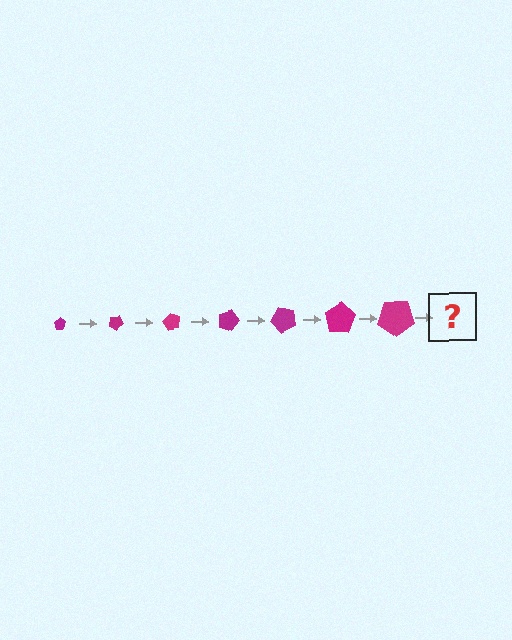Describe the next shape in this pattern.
It should be a pentagon, larger than the previous one and rotated 210 degrees from the start.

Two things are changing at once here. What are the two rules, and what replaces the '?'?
The two rules are that the pentagon grows larger each step and it rotates 30 degrees each step. The '?' should be a pentagon, larger than the previous one and rotated 210 degrees from the start.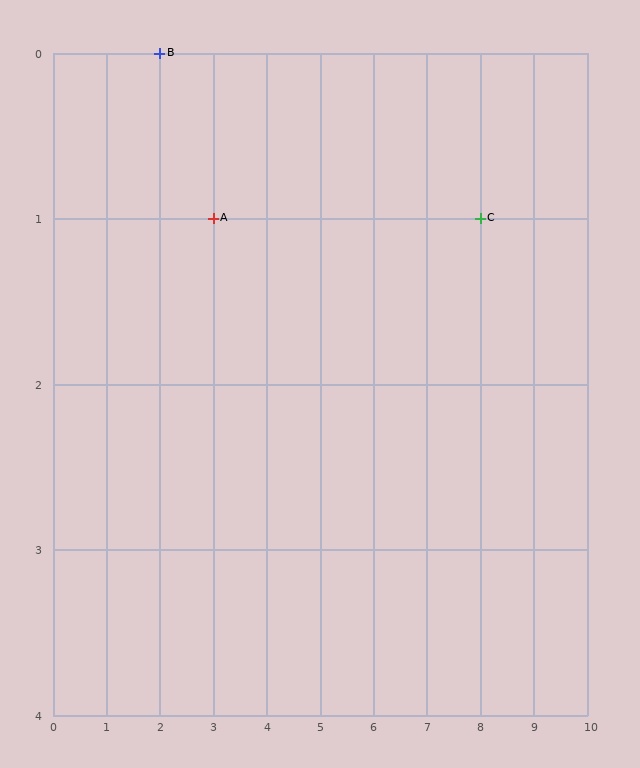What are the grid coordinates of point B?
Point B is at grid coordinates (2, 0).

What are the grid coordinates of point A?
Point A is at grid coordinates (3, 1).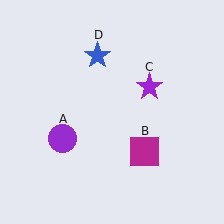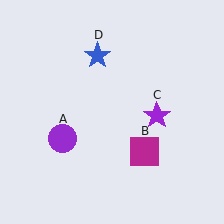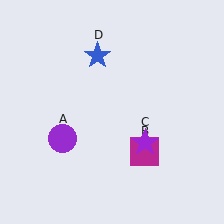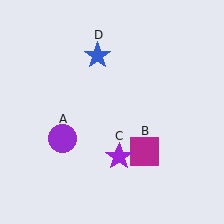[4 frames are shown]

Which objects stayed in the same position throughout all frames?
Purple circle (object A) and magenta square (object B) and blue star (object D) remained stationary.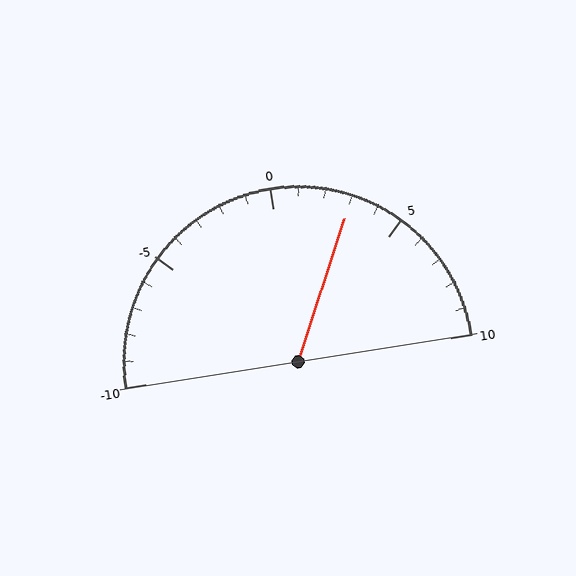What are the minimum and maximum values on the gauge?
The gauge ranges from -10 to 10.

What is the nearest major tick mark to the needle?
The nearest major tick mark is 5.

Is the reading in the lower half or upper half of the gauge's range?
The reading is in the upper half of the range (-10 to 10).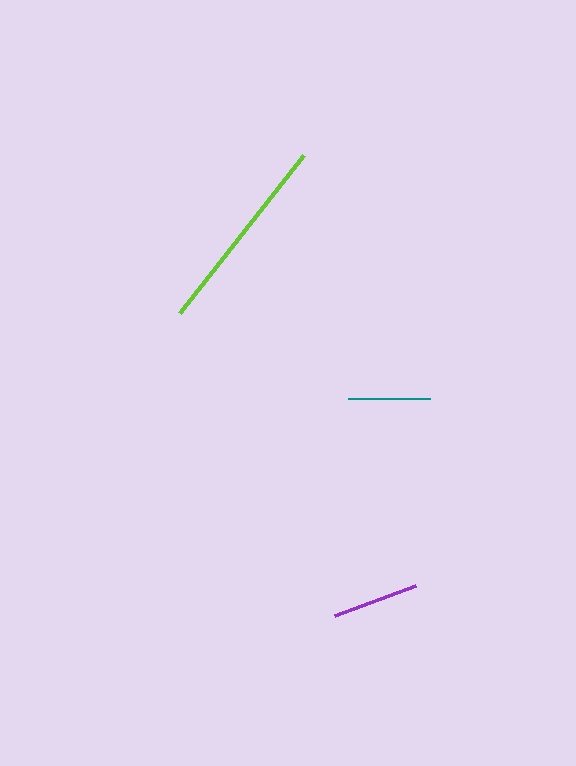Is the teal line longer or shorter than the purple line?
The purple line is longer than the teal line.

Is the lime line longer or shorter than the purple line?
The lime line is longer than the purple line.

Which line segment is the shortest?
The teal line is the shortest at approximately 82 pixels.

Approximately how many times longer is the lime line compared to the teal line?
The lime line is approximately 2.4 times the length of the teal line.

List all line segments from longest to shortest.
From longest to shortest: lime, purple, teal.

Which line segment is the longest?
The lime line is the longest at approximately 201 pixels.